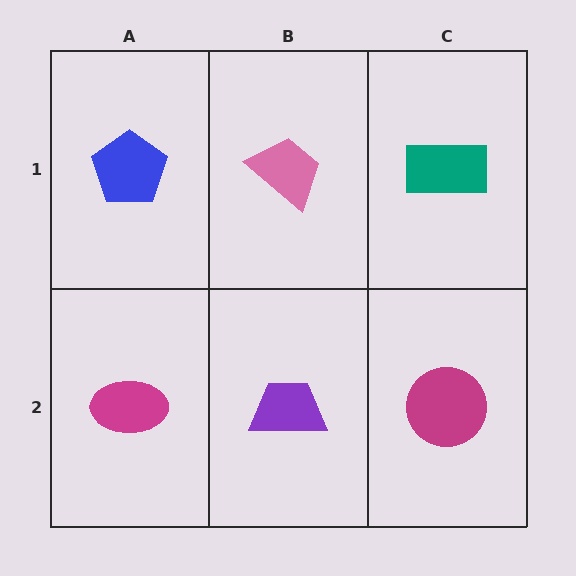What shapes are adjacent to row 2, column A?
A blue pentagon (row 1, column A), a purple trapezoid (row 2, column B).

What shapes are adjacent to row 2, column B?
A pink trapezoid (row 1, column B), a magenta ellipse (row 2, column A), a magenta circle (row 2, column C).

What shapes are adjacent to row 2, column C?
A teal rectangle (row 1, column C), a purple trapezoid (row 2, column B).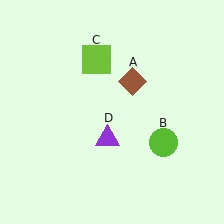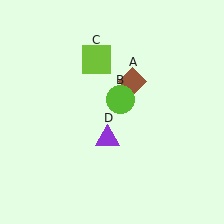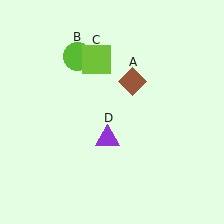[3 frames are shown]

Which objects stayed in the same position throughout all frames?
Brown diamond (object A) and lime square (object C) and purple triangle (object D) remained stationary.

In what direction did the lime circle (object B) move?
The lime circle (object B) moved up and to the left.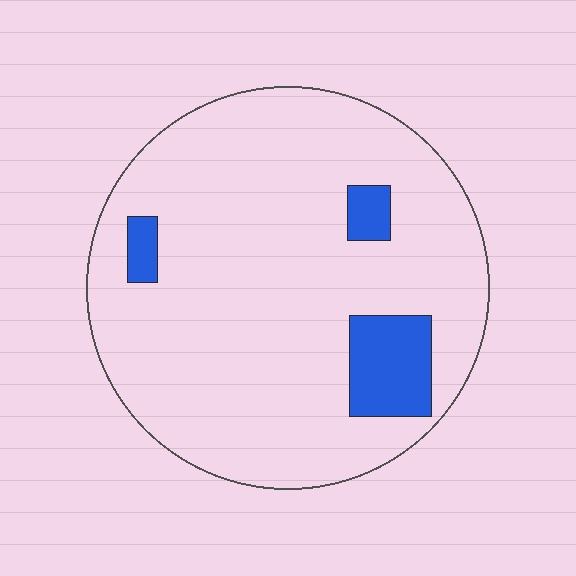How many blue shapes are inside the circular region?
3.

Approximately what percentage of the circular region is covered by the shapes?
Approximately 10%.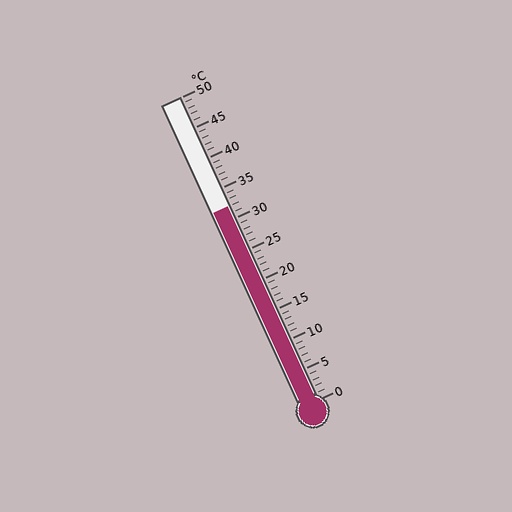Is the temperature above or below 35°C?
The temperature is below 35°C.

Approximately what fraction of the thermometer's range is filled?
The thermometer is filled to approximately 65% of its range.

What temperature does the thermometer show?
The thermometer shows approximately 32°C.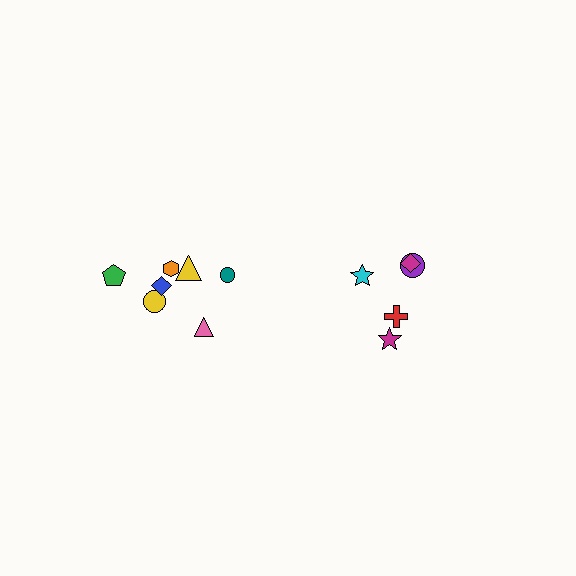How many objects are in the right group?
There are 5 objects.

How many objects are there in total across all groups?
There are 12 objects.